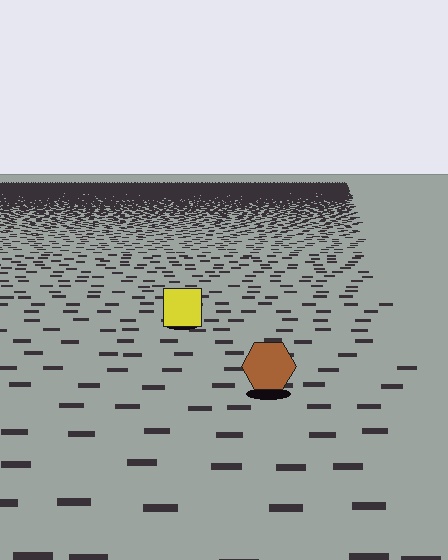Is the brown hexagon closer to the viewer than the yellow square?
Yes. The brown hexagon is closer — you can tell from the texture gradient: the ground texture is coarser near it.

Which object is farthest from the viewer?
The yellow square is farthest from the viewer. It appears smaller and the ground texture around it is denser.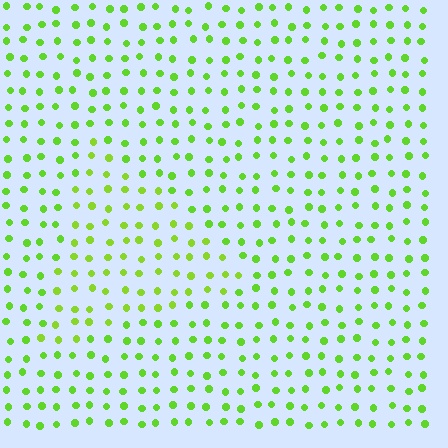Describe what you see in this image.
The image is filled with small lime elements in a uniform arrangement. A triangle-shaped region is visible where the elements are tinted to a slightly different hue, forming a subtle color boundary.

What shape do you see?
I see a triangle.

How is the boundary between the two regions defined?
The boundary is defined purely by a slight shift in hue (about 14 degrees). Spacing, size, and orientation are identical on both sides.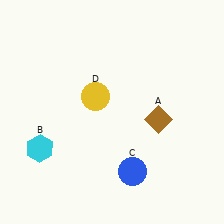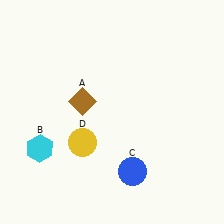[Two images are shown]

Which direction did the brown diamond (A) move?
The brown diamond (A) moved left.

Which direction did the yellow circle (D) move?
The yellow circle (D) moved down.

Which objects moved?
The objects that moved are: the brown diamond (A), the yellow circle (D).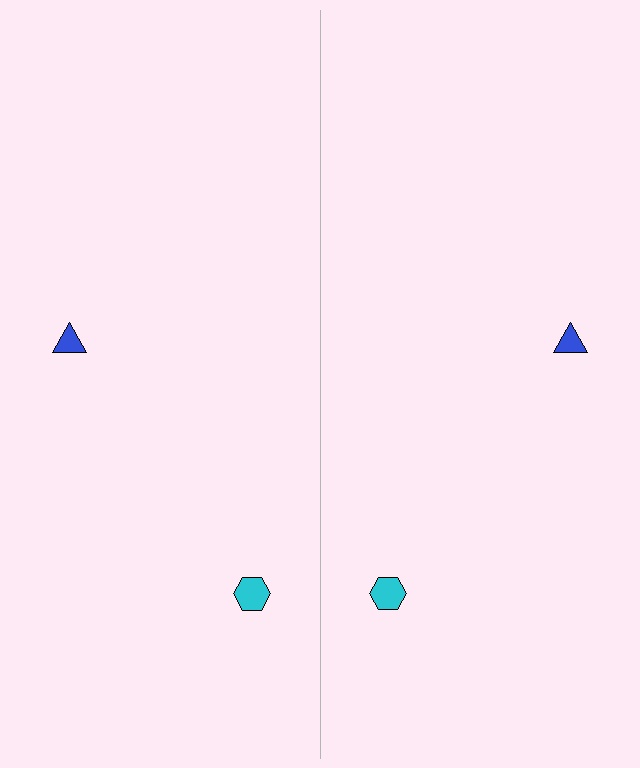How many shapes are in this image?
There are 4 shapes in this image.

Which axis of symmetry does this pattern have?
The pattern has a vertical axis of symmetry running through the center of the image.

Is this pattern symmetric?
Yes, this pattern has bilateral (reflection) symmetry.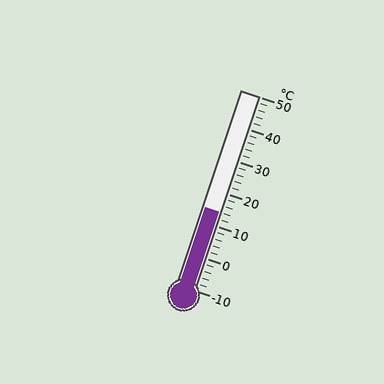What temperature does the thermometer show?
The thermometer shows approximately 14°C.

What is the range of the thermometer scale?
The thermometer scale ranges from -10°C to 50°C.